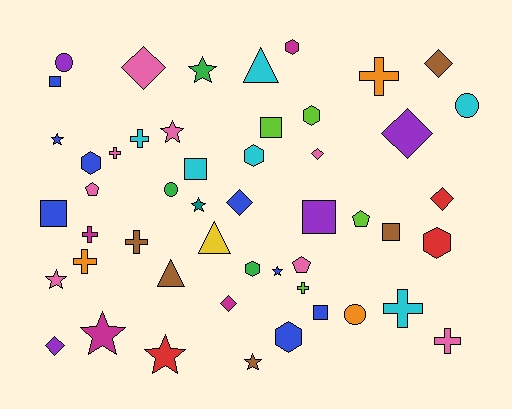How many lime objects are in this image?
There are 4 lime objects.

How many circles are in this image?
There are 4 circles.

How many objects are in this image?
There are 50 objects.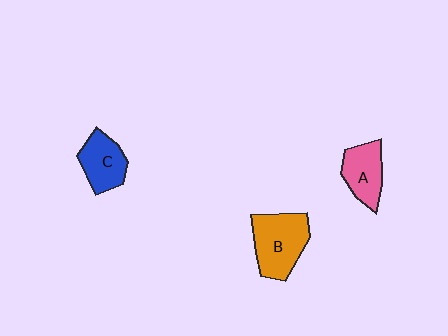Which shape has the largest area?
Shape B (orange).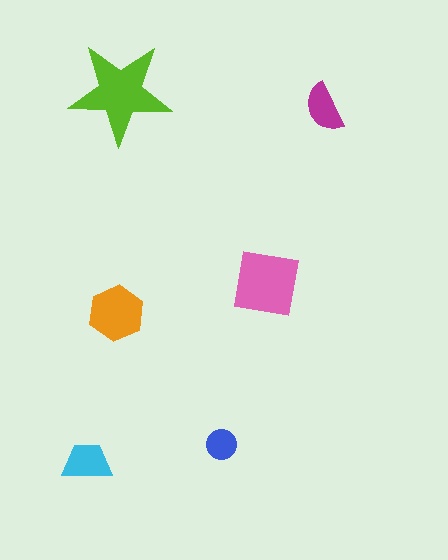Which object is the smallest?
The blue circle.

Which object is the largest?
The lime star.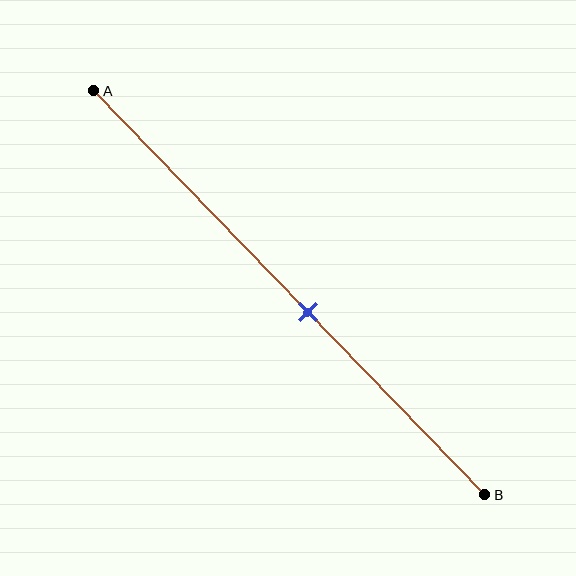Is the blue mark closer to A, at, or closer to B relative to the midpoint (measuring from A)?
The blue mark is closer to point B than the midpoint of segment AB.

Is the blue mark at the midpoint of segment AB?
No, the mark is at about 55% from A, not at the 50% midpoint.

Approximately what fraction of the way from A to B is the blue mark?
The blue mark is approximately 55% of the way from A to B.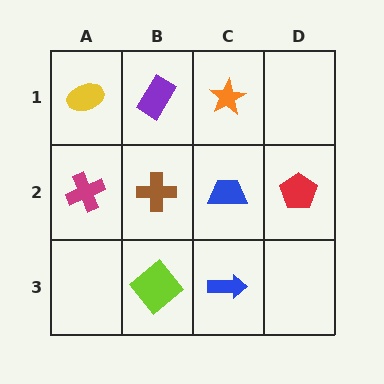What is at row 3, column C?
A blue arrow.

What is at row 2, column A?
A magenta cross.